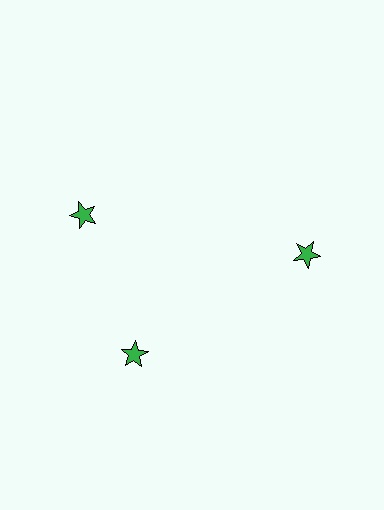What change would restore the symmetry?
The symmetry would be restored by rotating it back into even spacing with its neighbors so that all 3 stars sit at equal angles and equal distance from the center.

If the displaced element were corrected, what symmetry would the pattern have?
It would have 3-fold rotational symmetry — the pattern would map onto itself every 120 degrees.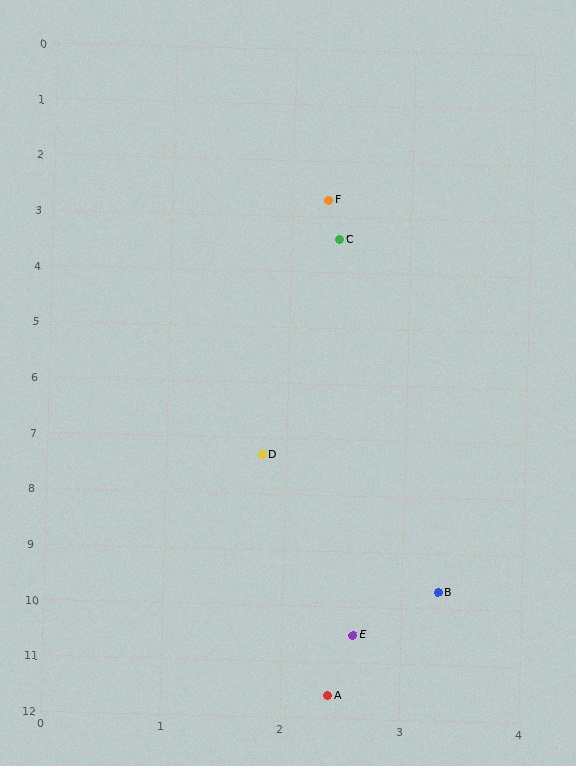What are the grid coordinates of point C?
Point C is at approximately (2.4, 3.4).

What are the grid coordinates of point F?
Point F is at approximately (2.3, 2.7).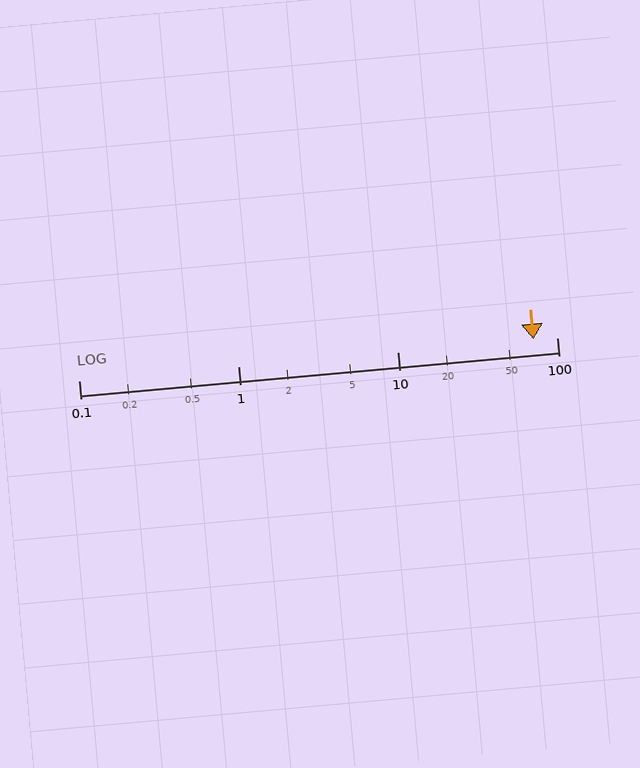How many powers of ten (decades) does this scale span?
The scale spans 3 decades, from 0.1 to 100.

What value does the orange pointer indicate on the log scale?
The pointer indicates approximately 71.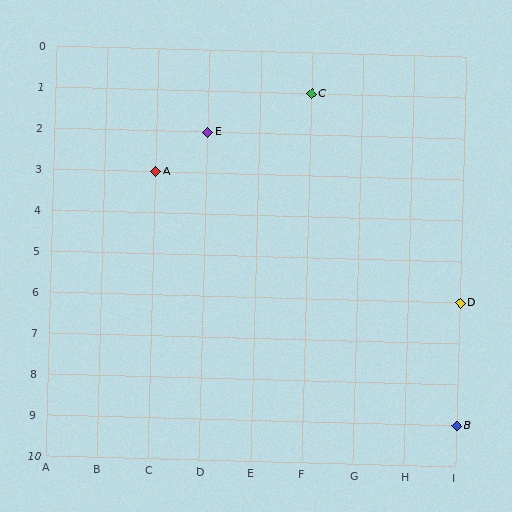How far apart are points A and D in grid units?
Points A and D are 6 columns and 3 rows apart (about 6.7 grid units diagonally).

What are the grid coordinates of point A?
Point A is at grid coordinates (C, 3).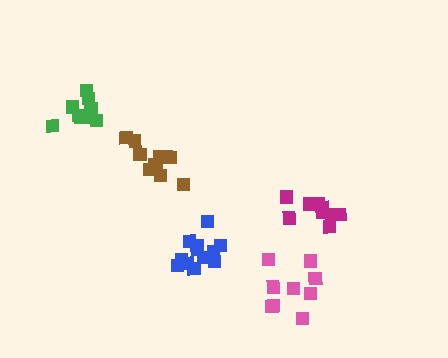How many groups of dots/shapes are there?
There are 5 groups.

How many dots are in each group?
Group 1: 9 dots, Group 2: 9 dots, Group 3: 9 dots, Group 4: 12 dots, Group 5: 12 dots (51 total).